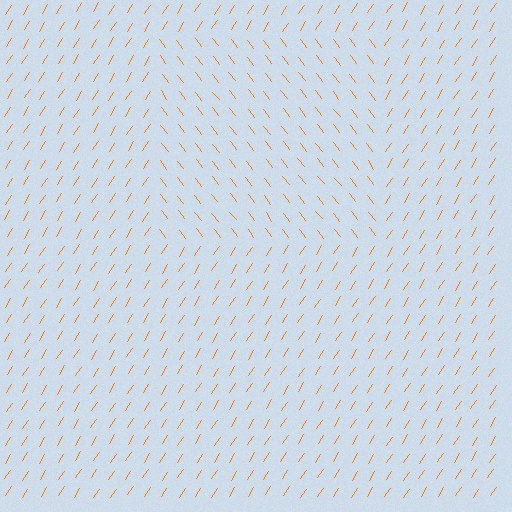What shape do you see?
I see a rectangle.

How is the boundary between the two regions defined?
The boundary is defined purely by a change in line orientation (approximately 70 degrees difference). All lines are the same color and thickness.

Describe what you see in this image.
The image is filled with small orange line segments. A rectangle region in the image has lines oriented differently from the surrounding lines, creating a visible texture boundary.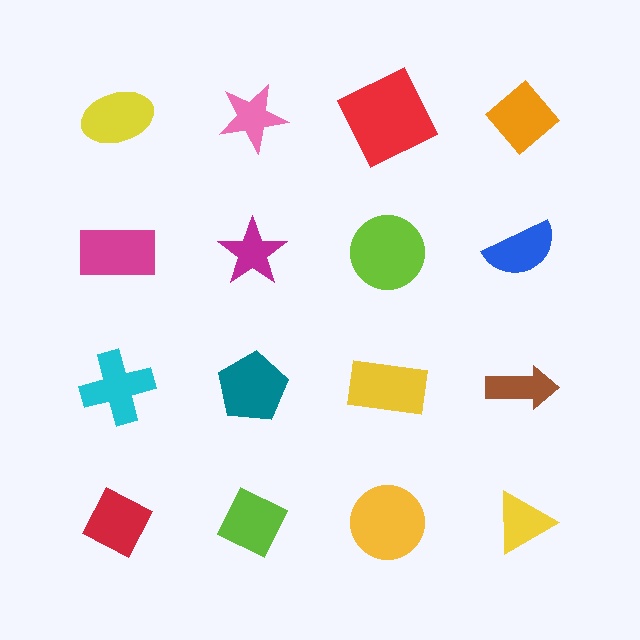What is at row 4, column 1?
A red diamond.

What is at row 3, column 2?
A teal pentagon.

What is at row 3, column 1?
A cyan cross.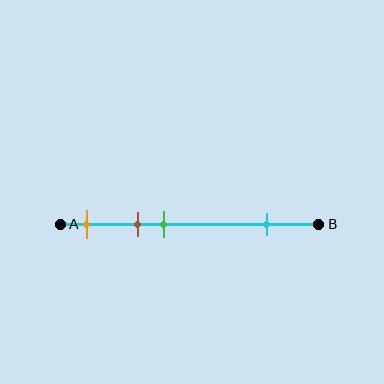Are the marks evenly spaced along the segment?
No, the marks are not evenly spaced.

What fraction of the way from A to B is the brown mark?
The brown mark is approximately 30% (0.3) of the way from A to B.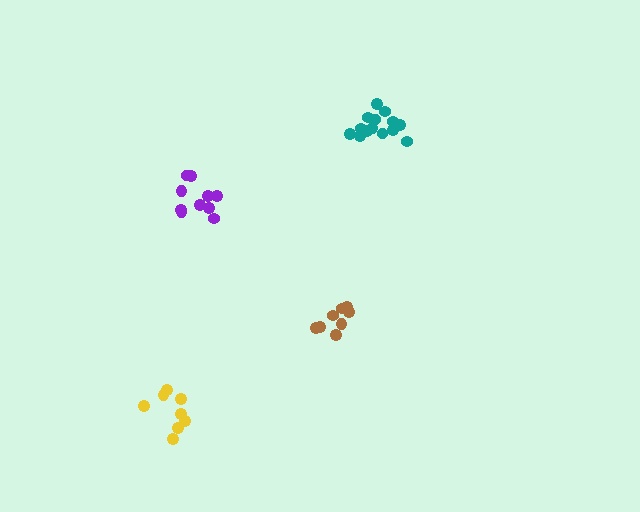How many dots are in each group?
Group 1: 8 dots, Group 2: 14 dots, Group 3: 8 dots, Group 4: 10 dots (40 total).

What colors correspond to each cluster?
The clusters are colored: brown, teal, yellow, purple.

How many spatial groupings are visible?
There are 4 spatial groupings.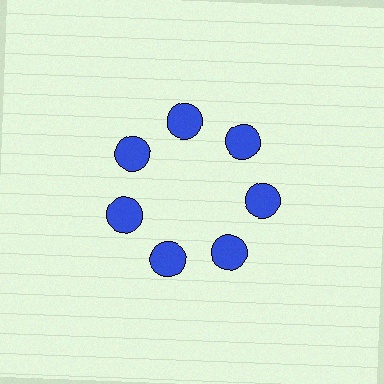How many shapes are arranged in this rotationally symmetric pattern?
There are 7 shapes, arranged in 7 groups of 1.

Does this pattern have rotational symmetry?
Yes, this pattern has 7-fold rotational symmetry. It looks the same after rotating 51 degrees around the center.